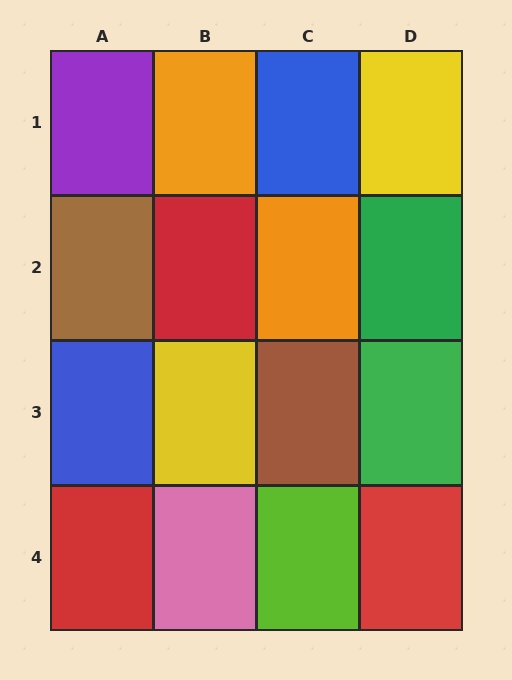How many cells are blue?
2 cells are blue.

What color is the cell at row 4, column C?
Lime.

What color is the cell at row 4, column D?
Red.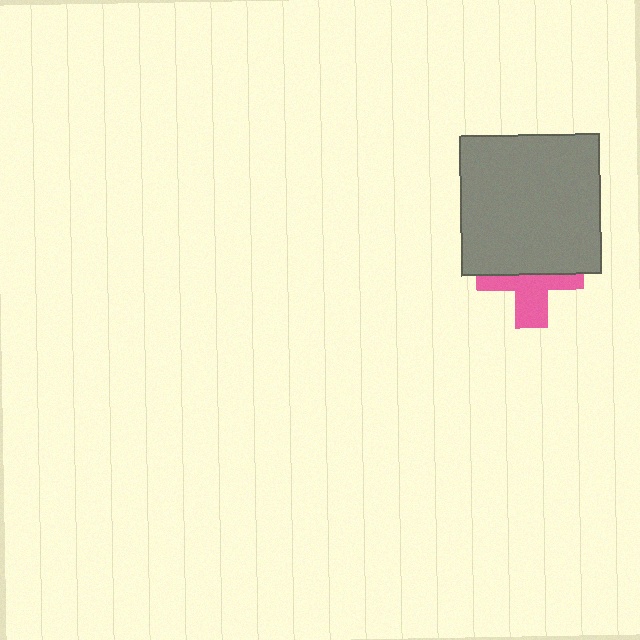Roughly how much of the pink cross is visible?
About half of it is visible (roughly 46%).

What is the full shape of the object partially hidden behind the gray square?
The partially hidden object is a pink cross.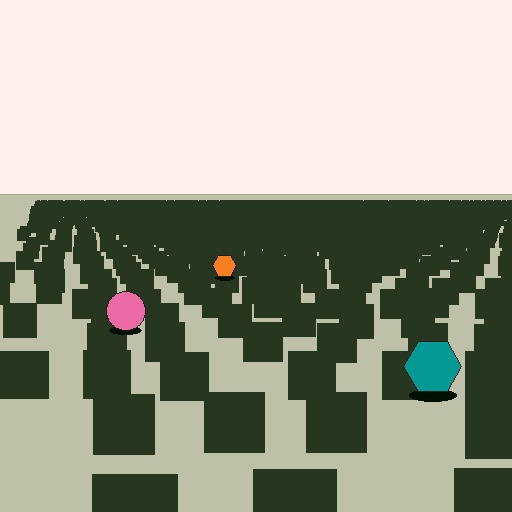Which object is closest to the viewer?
The teal hexagon is closest. The texture marks near it are larger and more spread out.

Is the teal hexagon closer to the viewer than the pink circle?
Yes. The teal hexagon is closer — you can tell from the texture gradient: the ground texture is coarser near it.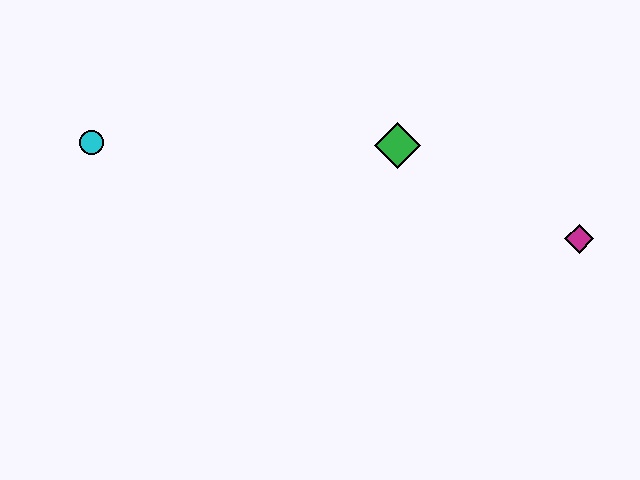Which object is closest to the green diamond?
The magenta diamond is closest to the green diamond.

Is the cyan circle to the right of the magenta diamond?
No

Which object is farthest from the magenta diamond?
The cyan circle is farthest from the magenta diamond.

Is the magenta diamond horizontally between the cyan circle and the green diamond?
No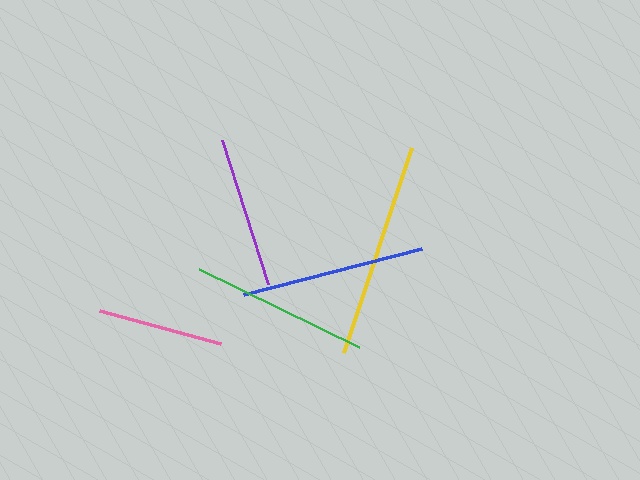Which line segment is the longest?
The yellow line is the longest at approximately 216 pixels.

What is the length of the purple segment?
The purple segment is approximately 150 pixels long.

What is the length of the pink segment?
The pink segment is approximately 126 pixels long.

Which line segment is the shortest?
The pink line is the shortest at approximately 126 pixels.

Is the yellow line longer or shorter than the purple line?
The yellow line is longer than the purple line.